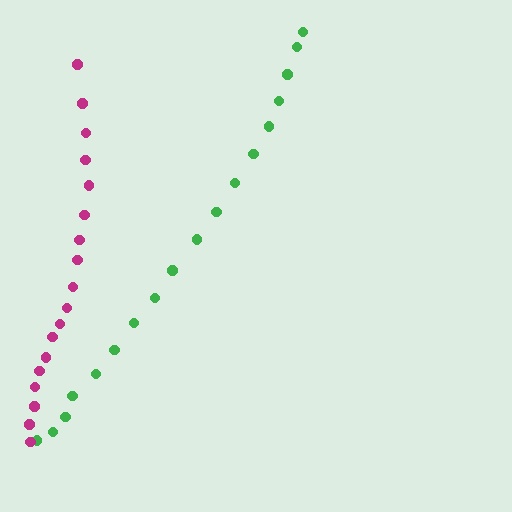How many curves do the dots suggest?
There are 2 distinct paths.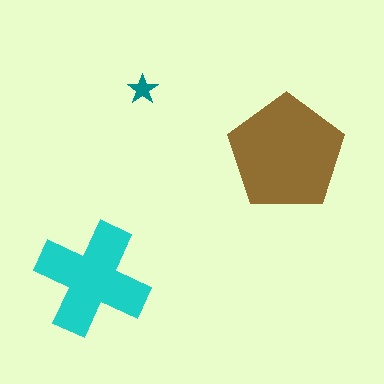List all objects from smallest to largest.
The teal star, the cyan cross, the brown pentagon.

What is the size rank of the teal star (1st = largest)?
3rd.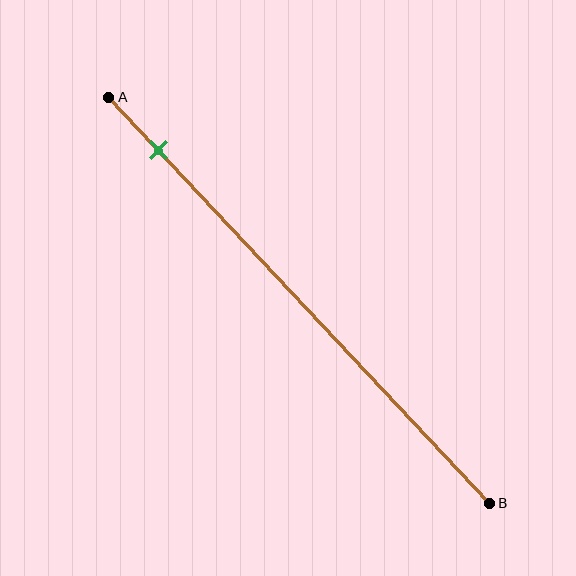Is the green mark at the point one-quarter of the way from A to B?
No, the mark is at about 15% from A, not at the 25% one-quarter point.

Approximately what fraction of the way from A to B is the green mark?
The green mark is approximately 15% of the way from A to B.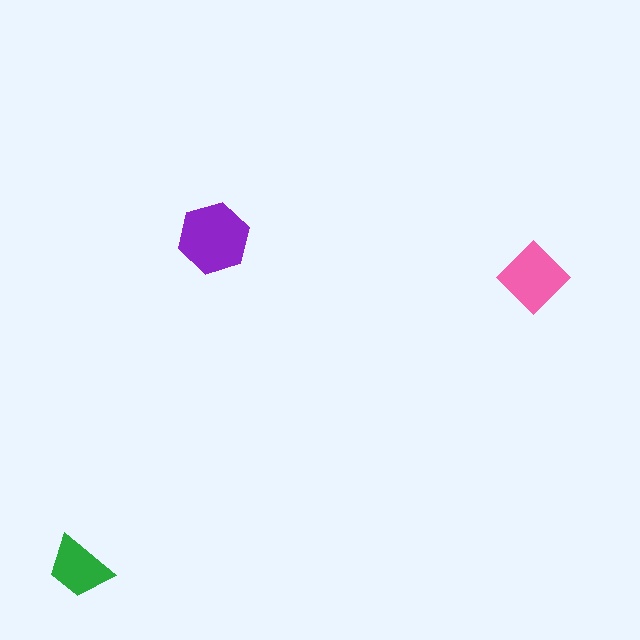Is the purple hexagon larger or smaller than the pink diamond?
Larger.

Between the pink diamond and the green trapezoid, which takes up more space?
The pink diamond.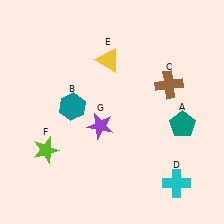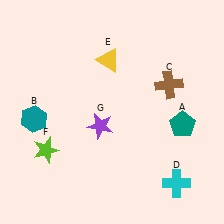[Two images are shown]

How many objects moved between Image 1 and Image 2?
1 object moved between the two images.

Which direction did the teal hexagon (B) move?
The teal hexagon (B) moved left.